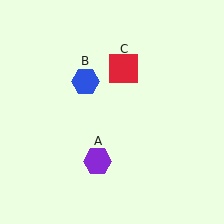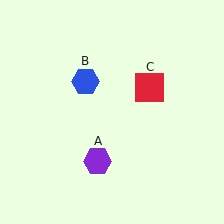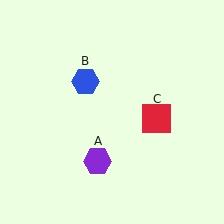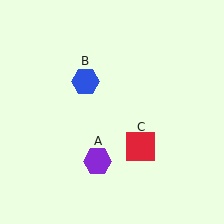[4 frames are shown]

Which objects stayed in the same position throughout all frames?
Purple hexagon (object A) and blue hexagon (object B) remained stationary.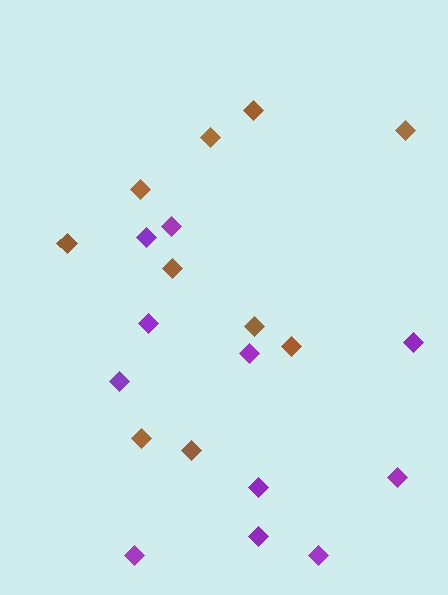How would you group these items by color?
There are 2 groups: one group of brown diamonds (10) and one group of purple diamonds (11).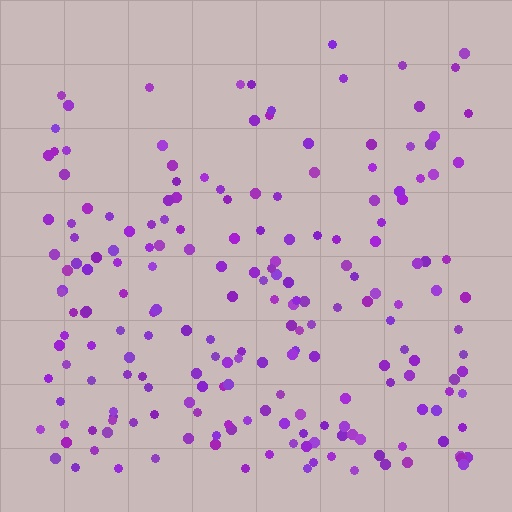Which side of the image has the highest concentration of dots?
The bottom.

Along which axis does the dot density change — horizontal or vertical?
Vertical.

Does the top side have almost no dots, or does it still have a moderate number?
Still a moderate number, just noticeably fewer than the bottom.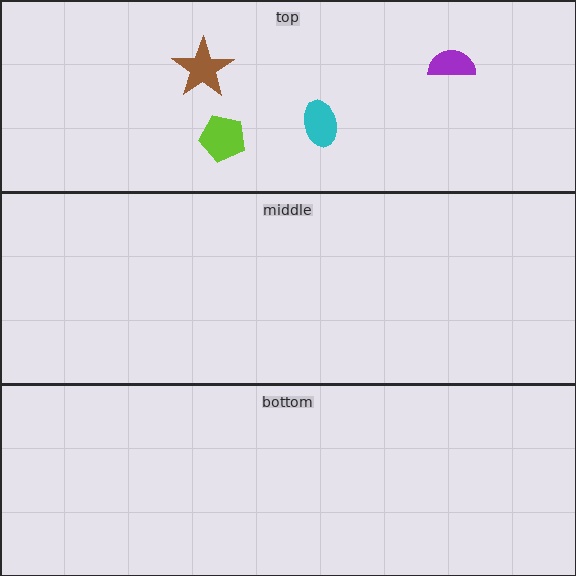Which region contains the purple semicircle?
The top region.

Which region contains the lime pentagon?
The top region.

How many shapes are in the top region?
4.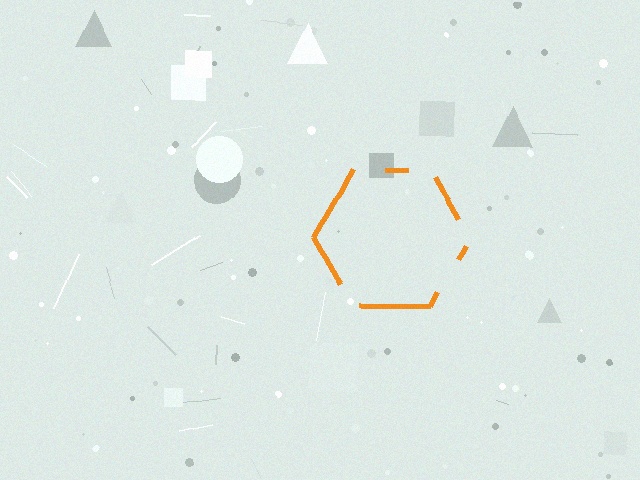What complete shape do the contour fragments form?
The contour fragments form a hexagon.